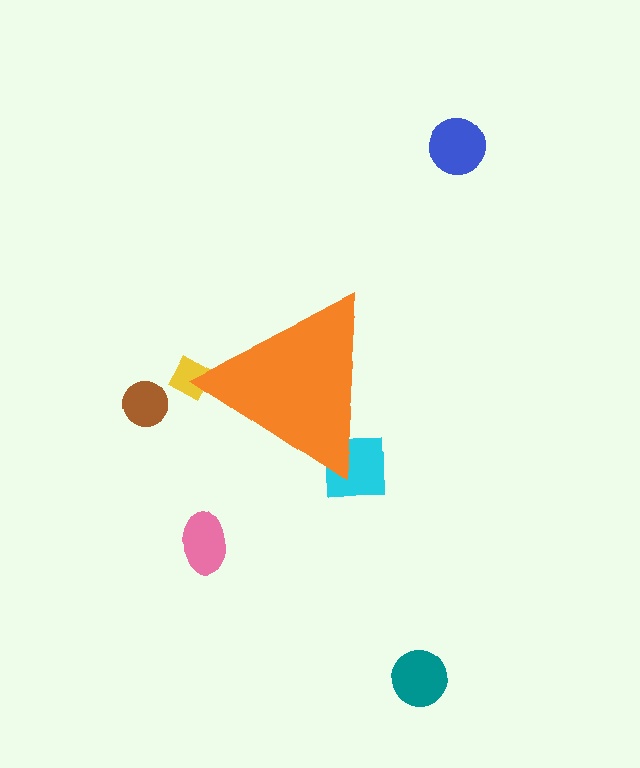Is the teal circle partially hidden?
No, the teal circle is fully visible.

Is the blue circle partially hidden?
No, the blue circle is fully visible.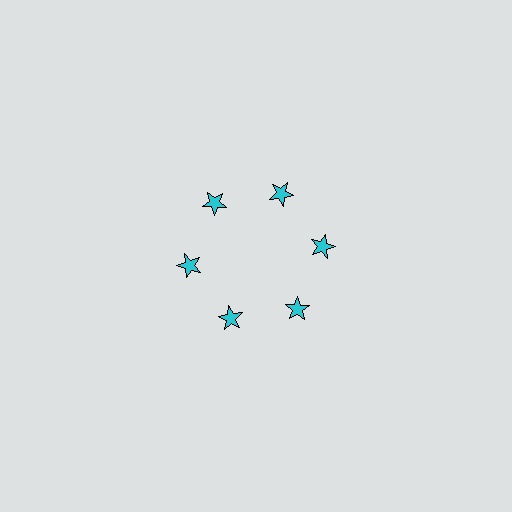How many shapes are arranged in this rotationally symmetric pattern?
There are 6 shapes, arranged in 6 groups of 1.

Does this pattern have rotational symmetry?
Yes, this pattern has 6-fold rotational symmetry. It looks the same after rotating 60 degrees around the center.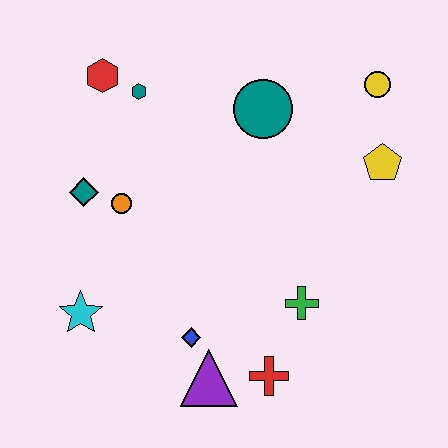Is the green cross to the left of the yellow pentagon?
Yes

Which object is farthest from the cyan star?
The yellow circle is farthest from the cyan star.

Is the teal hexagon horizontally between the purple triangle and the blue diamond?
No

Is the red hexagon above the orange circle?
Yes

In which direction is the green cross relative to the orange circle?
The green cross is to the right of the orange circle.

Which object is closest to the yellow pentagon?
The yellow circle is closest to the yellow pentagon.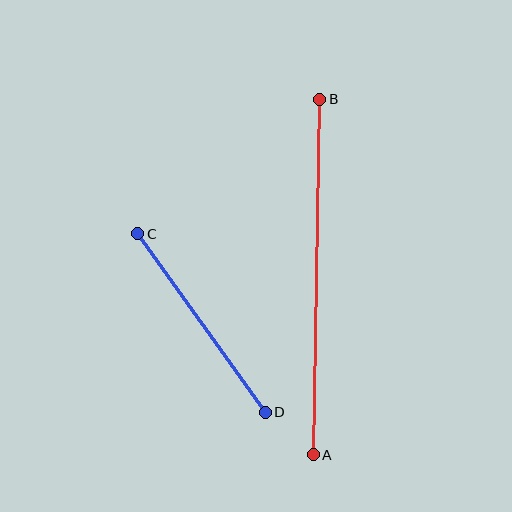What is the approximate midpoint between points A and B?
The midpoint is at approximately (317, 277) pixels.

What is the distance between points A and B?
The distance is approximately 356 pixels.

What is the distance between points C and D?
The distance is approximately 219 pixels.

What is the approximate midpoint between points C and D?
The midpoint is at approximately (202, 323) pixels.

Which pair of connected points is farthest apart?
Points A and B are farthest apart.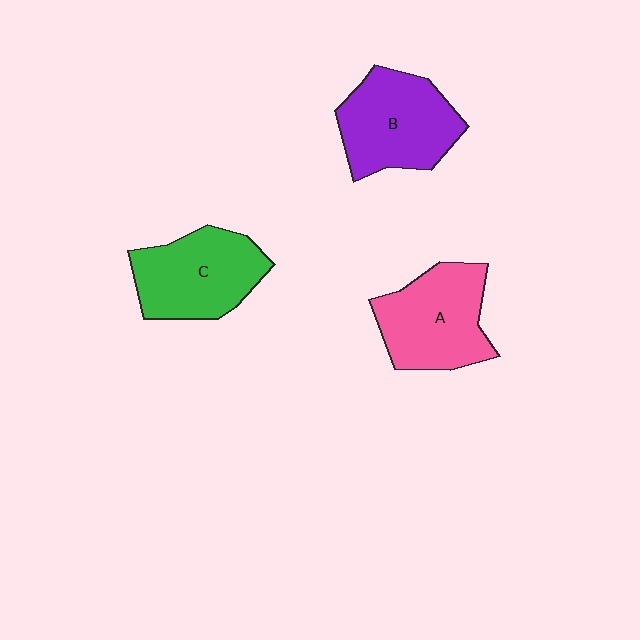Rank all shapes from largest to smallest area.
From largest to smallest: B (purple), A (pink), C (green).